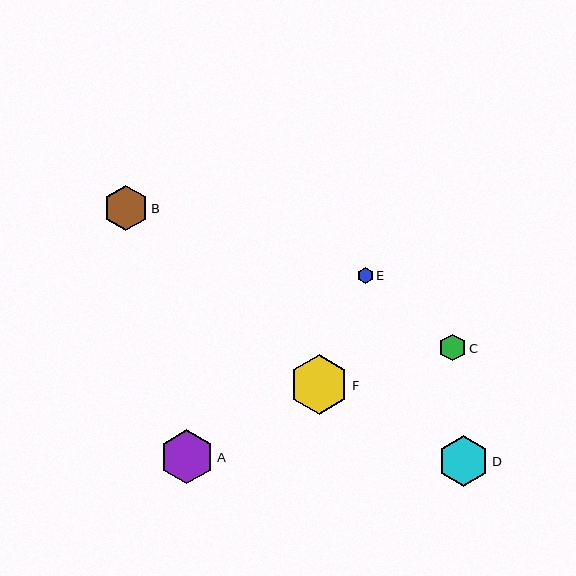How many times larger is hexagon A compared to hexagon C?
Hexagon A is approximately 2.0 times the size of hexagon C.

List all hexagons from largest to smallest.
From largest to smallest: F, A, D, B, C, E.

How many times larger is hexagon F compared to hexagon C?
Hexagon F is approximately 2.2 times the size of hexagon C.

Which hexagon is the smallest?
Hexagon E is the smallest with a size of approximately 15 pixels.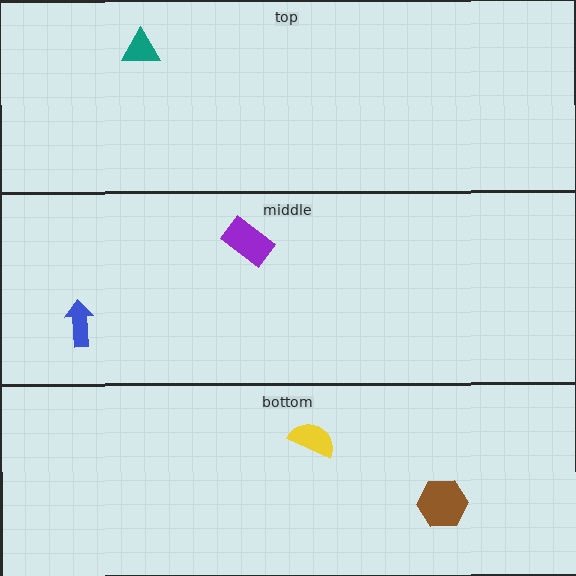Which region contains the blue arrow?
The middle region.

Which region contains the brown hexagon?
The bottom region.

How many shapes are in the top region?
1.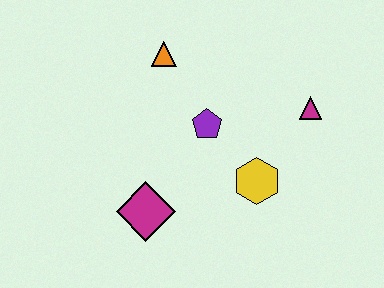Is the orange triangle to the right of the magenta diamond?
Yes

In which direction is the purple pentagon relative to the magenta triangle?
The purple pentagon is to the left of the magenta triangle.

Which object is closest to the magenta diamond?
The purple pentagon is closest to the magenta diamond.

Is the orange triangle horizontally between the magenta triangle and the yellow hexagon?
No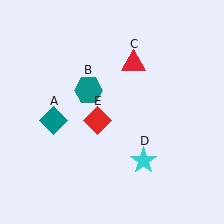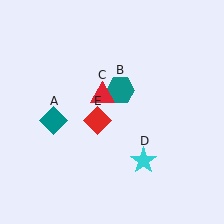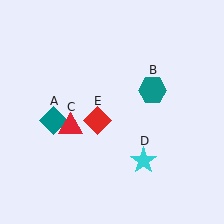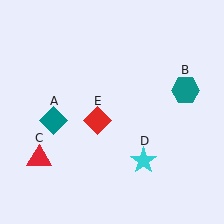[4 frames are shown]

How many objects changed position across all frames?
2 objects changed position: teal hexagon (object B), red triangle (object C).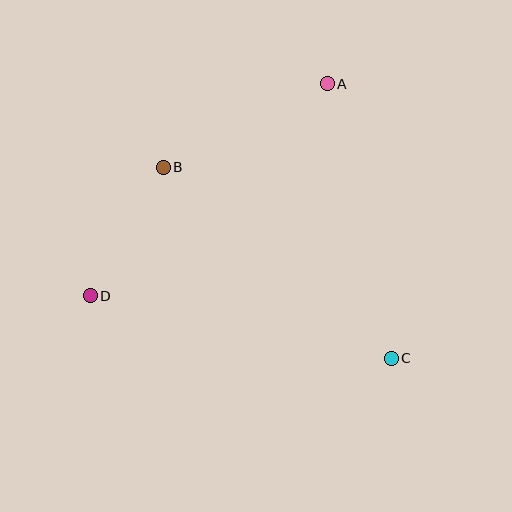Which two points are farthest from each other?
Points A and D are farthest from each other.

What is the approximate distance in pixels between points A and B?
The distance between A and B is approximately 184 pixels.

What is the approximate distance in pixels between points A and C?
The distance between A and C is approximately 282 pixels.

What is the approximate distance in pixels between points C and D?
The distance between C and D is approximately 307 pixels.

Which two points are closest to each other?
Points B and D are closest to each other.